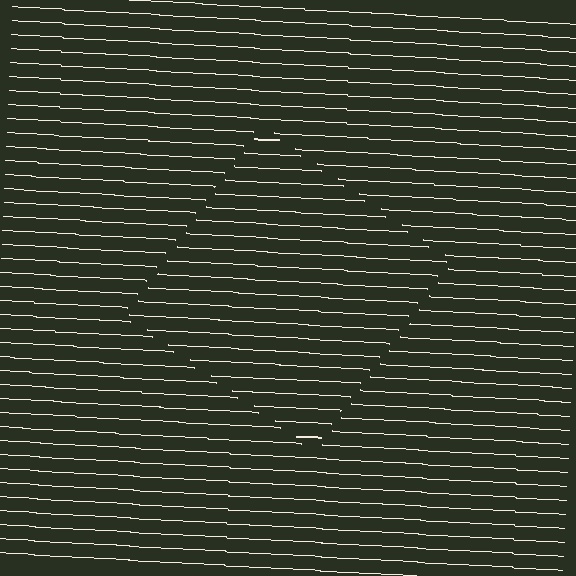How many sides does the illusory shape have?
4 sides — the line-ends trace a square.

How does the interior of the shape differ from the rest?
The interior of the shape contains the same grating, shifted by half a period — the contour is defined by the phase discontinuity where line-ends from the inner and outer gratings abut.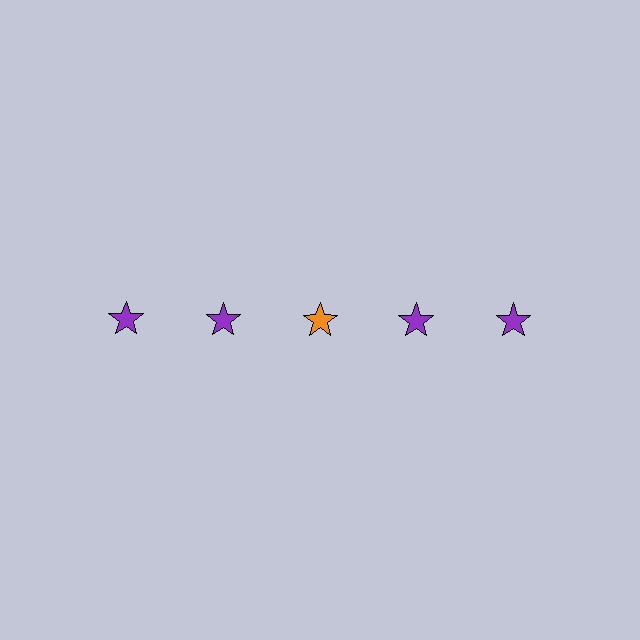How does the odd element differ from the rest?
It has a different color: orange instead of purple.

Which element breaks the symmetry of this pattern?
The orange star in the top row, center column breaks the symmetry. All other shapes are purple stars.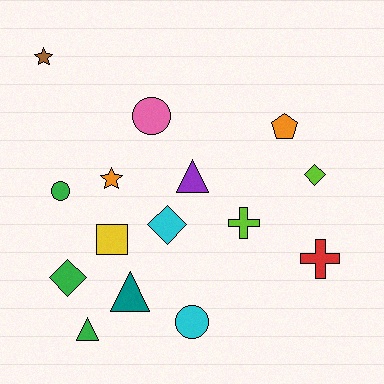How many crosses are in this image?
There are 2 crosses.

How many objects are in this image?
There are 15 objects.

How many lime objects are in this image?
There are 2 lime objects.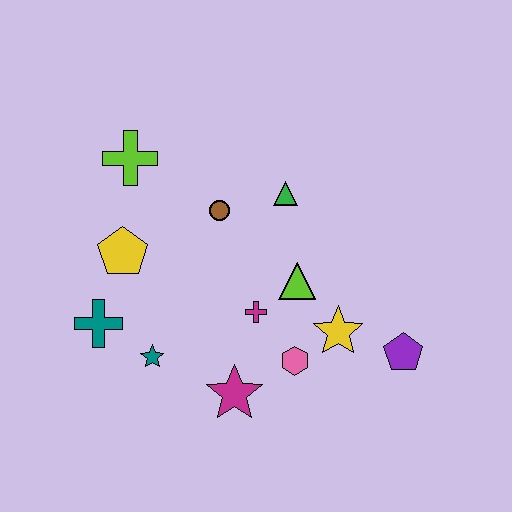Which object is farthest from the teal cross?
The purple pentagon is farthest from the teal cross.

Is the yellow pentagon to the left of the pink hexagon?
Yes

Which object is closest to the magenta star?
The pink hexagon is closest to the magenta star.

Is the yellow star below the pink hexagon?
No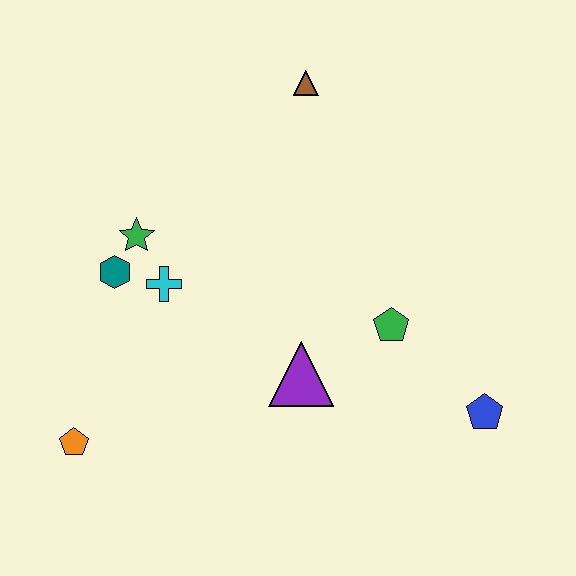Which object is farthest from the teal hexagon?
The blue pentagon is farthest from the teal hexagon.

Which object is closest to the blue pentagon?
The green pentagon is closest to the blue pentagon.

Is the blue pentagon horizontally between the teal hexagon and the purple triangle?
No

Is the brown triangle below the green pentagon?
No